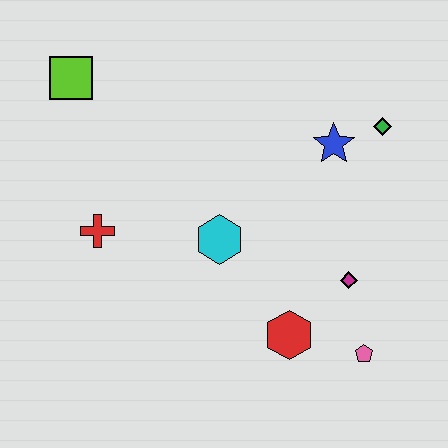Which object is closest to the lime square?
The red cross is closest to the lime square.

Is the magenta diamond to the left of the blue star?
No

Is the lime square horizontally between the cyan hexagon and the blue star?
No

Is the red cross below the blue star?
Yes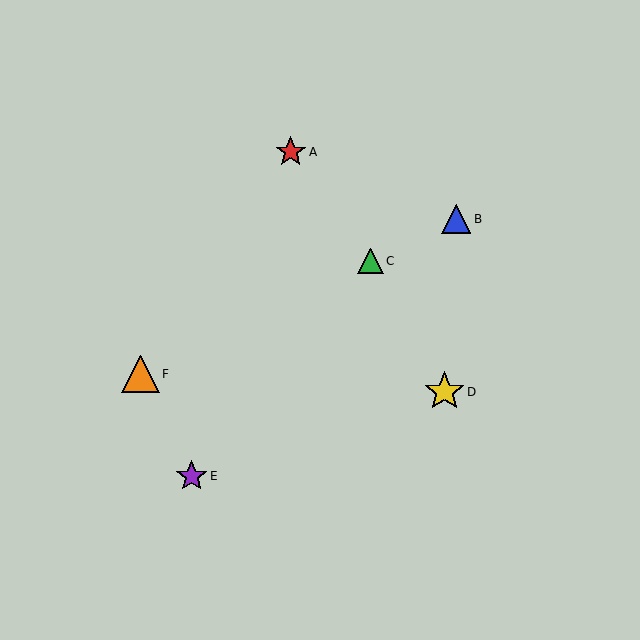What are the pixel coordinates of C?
Object C is at (370, 261).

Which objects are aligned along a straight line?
Objects B, C, F are aligned along a straight line.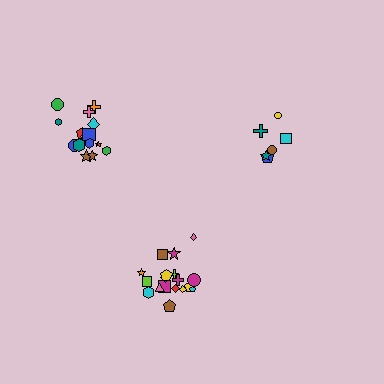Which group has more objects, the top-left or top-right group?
The top-left group.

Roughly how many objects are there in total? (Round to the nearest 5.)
Roughly 40 objects in total.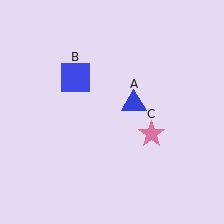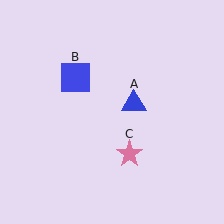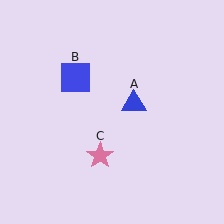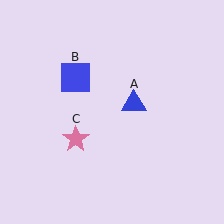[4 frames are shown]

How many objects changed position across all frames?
1 object changed position: pink star (object C).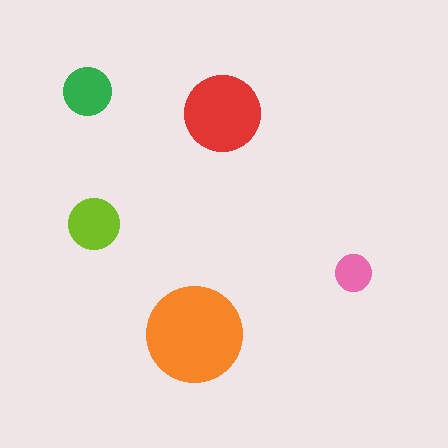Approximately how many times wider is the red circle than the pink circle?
About 2 times wider.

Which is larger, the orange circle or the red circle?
The orange one.